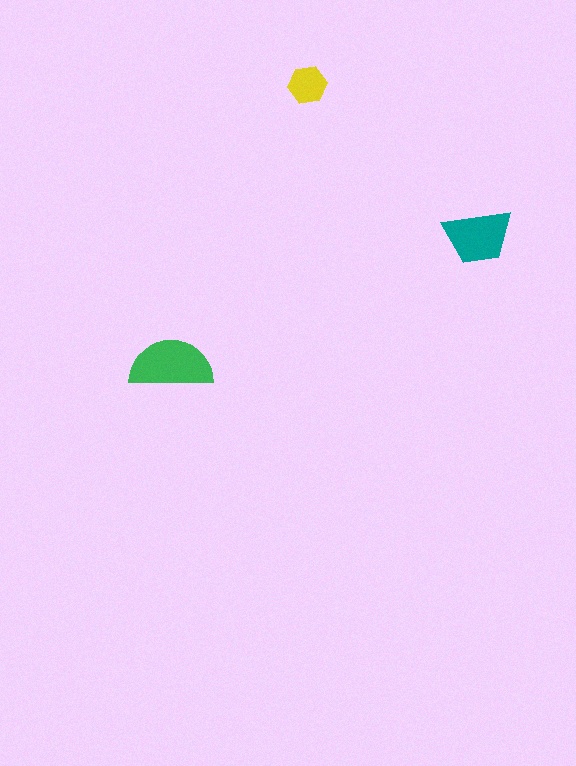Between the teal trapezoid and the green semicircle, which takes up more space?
The green semicircle.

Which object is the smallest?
The yellow hexagon.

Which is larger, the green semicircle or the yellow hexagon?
The green semicircle.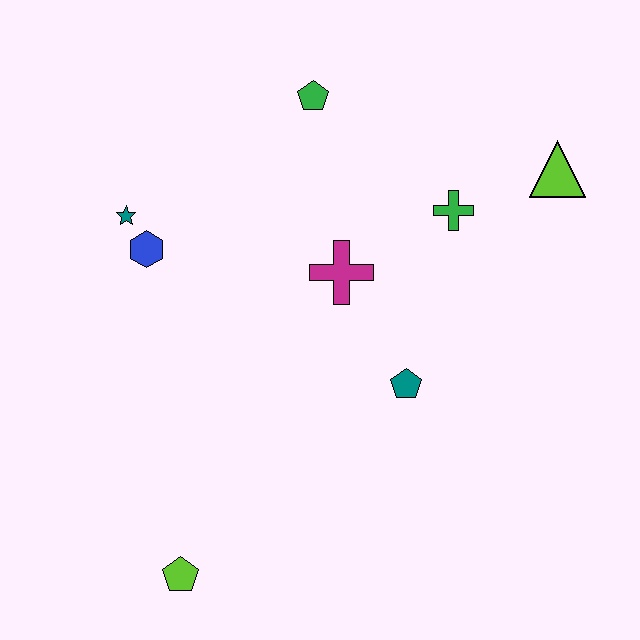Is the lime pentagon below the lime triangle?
Yes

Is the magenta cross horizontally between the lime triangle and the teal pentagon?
No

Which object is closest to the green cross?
The lime triangle is closest to the green cross.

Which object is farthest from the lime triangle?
The lime pentagon is farthest from the lime triangle.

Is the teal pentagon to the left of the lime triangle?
Yes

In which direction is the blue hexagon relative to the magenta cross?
The blue hexagon is to the left of the magenta cross.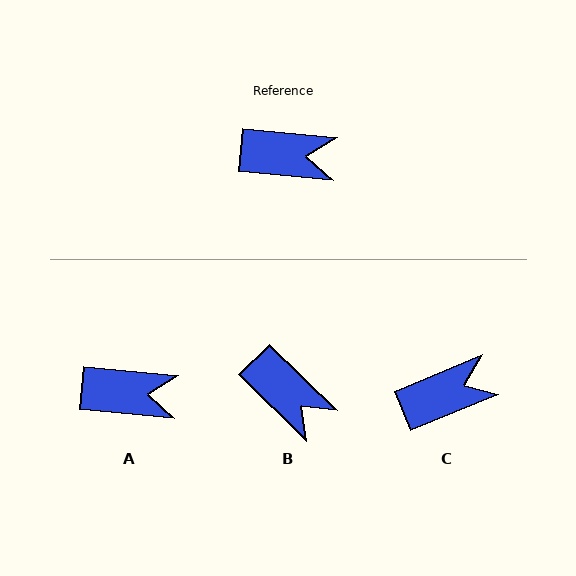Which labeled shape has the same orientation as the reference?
A.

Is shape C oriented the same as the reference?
No, it is off by about 28 degrees.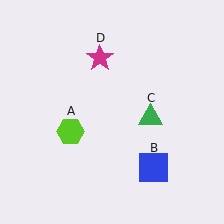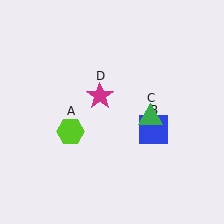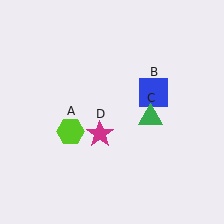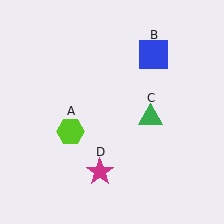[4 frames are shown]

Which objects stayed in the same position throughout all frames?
Lime hexagon (object A) and green triangle (object C) remained stationary.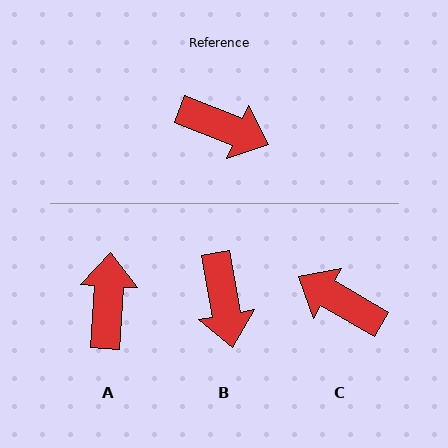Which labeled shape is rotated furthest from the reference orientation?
C, about 172 degrees away.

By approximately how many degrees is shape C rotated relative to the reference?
Approximately 172 degrees counter-clockwise.